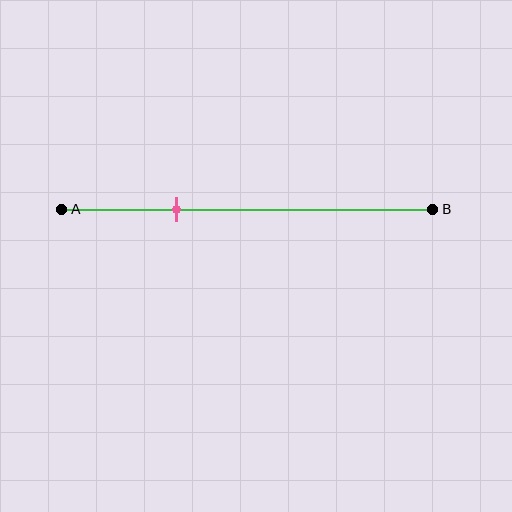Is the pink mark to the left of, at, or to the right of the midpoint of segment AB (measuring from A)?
The pink mark is to the left of the midpoint of segment AB.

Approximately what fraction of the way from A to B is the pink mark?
The pink mark is approximately 30% of the way from A to B.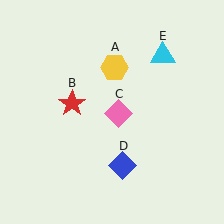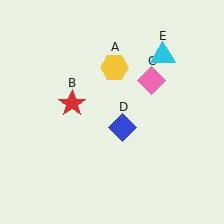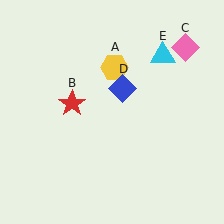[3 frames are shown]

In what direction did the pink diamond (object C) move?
The pink diamond (object C) moved up and to the right.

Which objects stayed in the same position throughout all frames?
Yellow hexagon (object A) and red star (object B) and cyan triangle (object E) remained stationary.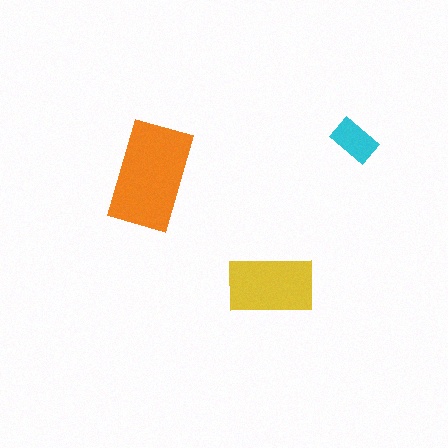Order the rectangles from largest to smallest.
the orange one, the yellow one, the cyan one.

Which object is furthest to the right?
The cyan rectangle is rightmost.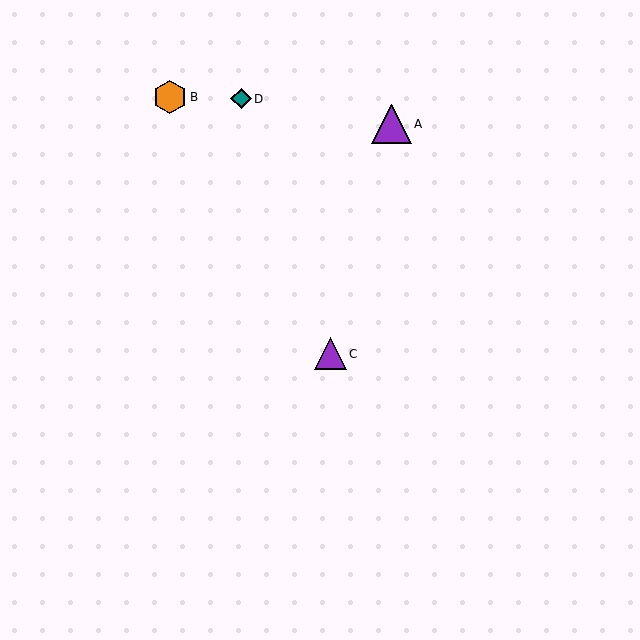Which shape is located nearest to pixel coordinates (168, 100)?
The orange hexagon (labeled B) at (170, 97) is nearest to that location.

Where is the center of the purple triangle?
The center of the purple triangle is at (391, 124).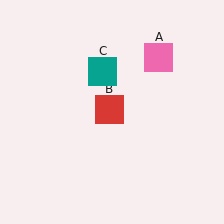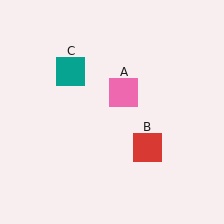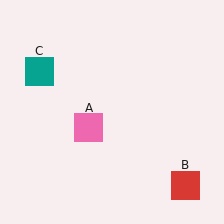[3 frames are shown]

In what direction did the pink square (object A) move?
The pink square (object A) moved down and to the left.